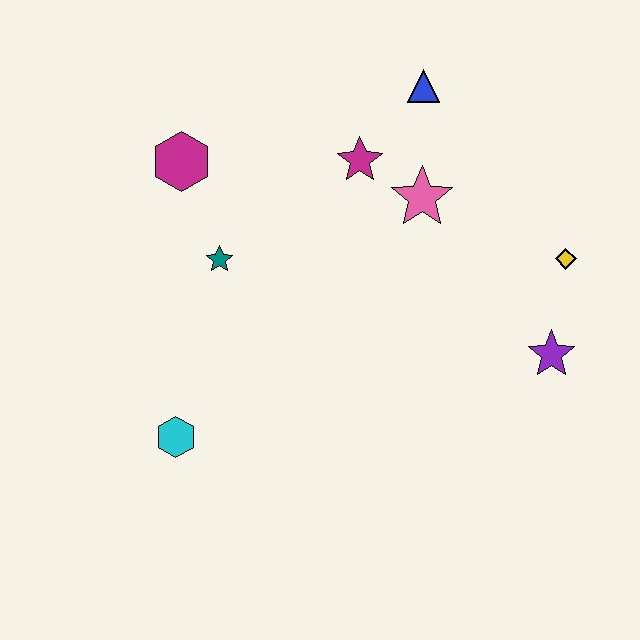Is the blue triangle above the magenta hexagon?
Yes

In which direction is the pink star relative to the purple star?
The pink star is above the purple star.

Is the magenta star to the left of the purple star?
Yes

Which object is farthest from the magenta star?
The cyan hexagon is farthest from the magenta star.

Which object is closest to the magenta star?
The pink star is closest to the magenta star.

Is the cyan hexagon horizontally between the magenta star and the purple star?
No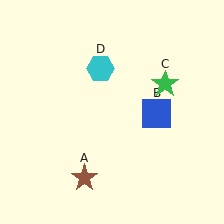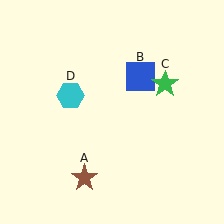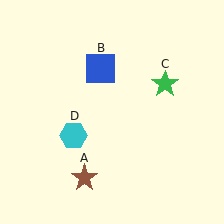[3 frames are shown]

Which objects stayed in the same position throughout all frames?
Brown star (object A) and green star (object C) remained stationary.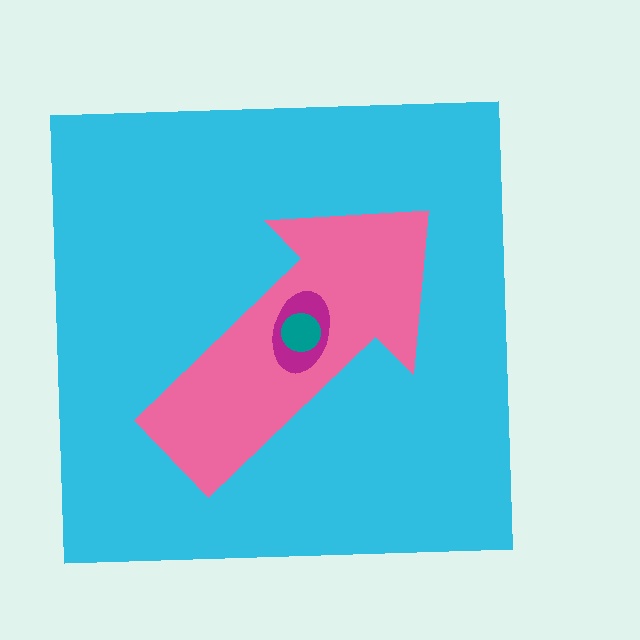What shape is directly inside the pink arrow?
The magenta ellipse.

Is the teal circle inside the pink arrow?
Yes.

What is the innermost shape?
The teal circle.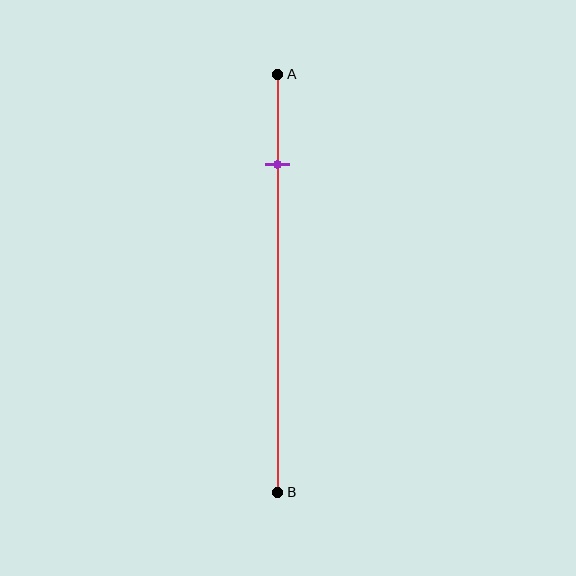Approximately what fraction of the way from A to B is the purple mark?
The purple mark is approximately 20% of the way from A to B.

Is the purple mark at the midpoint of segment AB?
No, the mark is at about 20% from A, not at the 50% midpoint.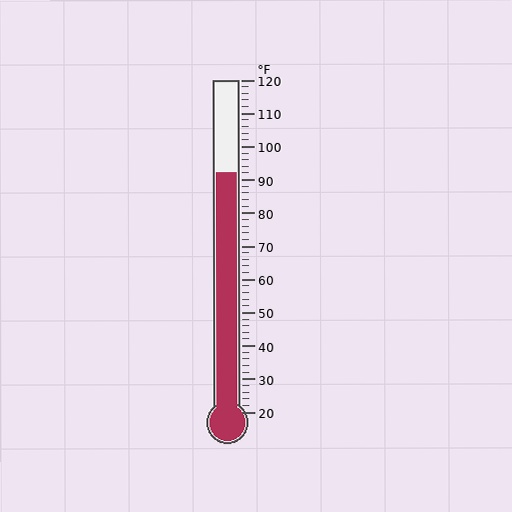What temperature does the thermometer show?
The thermometer shows approximately 92°F.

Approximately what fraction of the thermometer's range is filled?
The thermometer is filled to approximately 70% of its range.